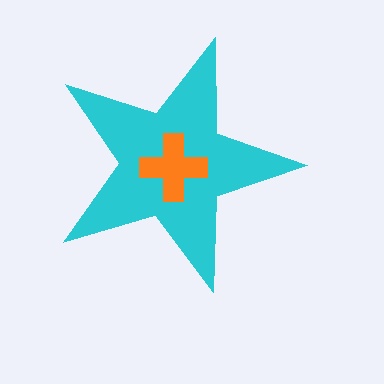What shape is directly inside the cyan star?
The orange cross.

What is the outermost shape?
The cyan star.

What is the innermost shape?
The orange cross.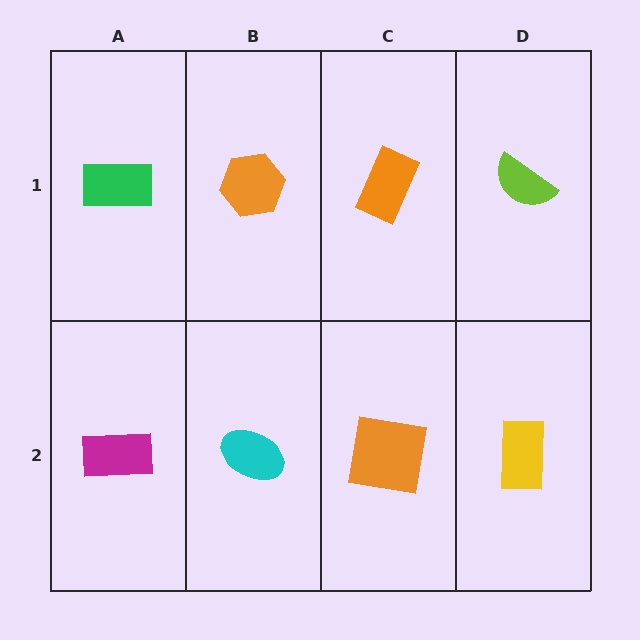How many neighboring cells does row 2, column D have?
2.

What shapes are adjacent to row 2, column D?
A lime semicircle (row 1, column D), an orange square (row 2, column C).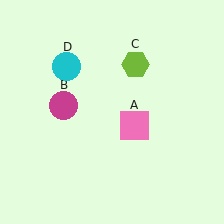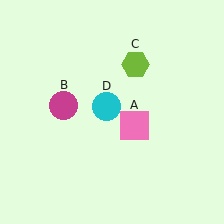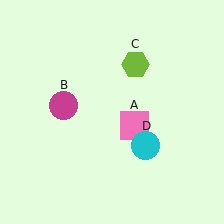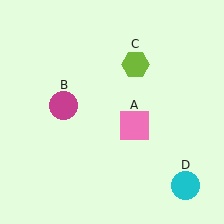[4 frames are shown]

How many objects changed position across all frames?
1 object changed position: cyan circle (object D).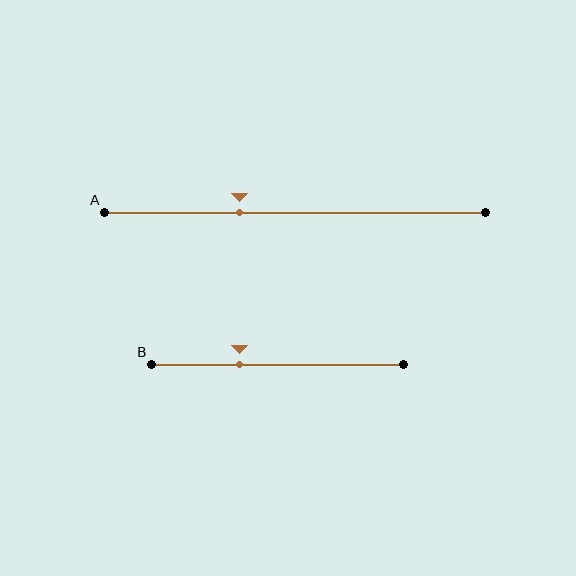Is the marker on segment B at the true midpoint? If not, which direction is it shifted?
No, the marker on segment B is shifted to the left by about 15% of the segment length.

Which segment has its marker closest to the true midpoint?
Segment A has its marker closest to the true midpoint.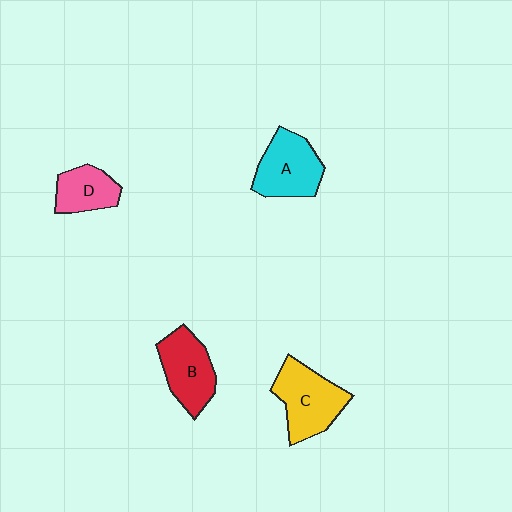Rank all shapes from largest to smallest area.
From largest to smallest: C (yellow), A (cyan), B (red), D (pink).